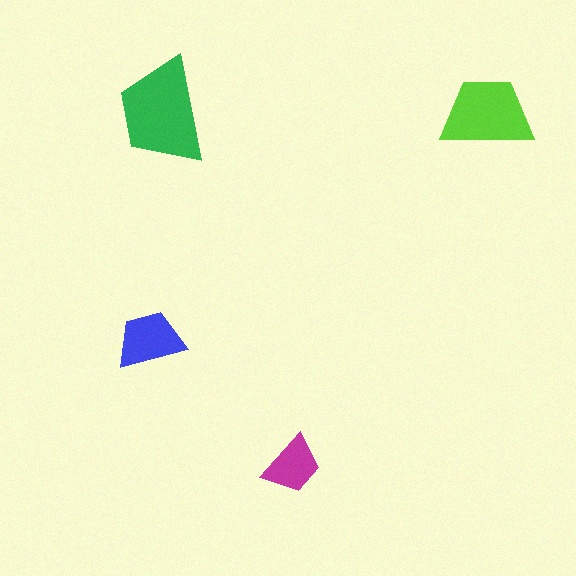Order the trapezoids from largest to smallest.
the green one, the lime one, the blue one, the magenta one.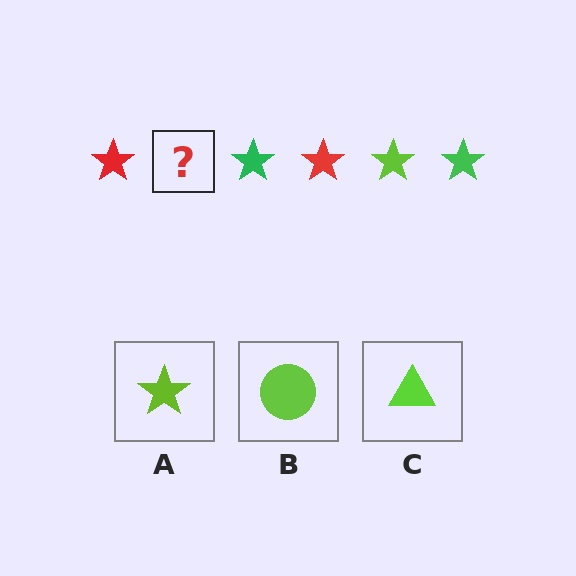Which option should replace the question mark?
Option A.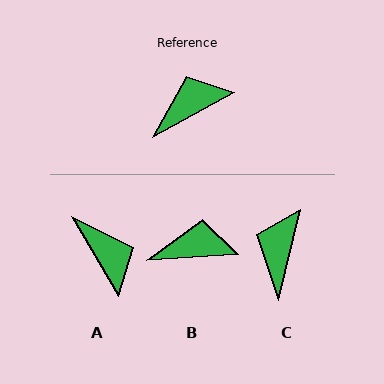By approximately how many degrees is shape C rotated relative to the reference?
Approximately 48 degrees counter-clockwise.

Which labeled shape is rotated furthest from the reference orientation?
A, about 88 degrees away.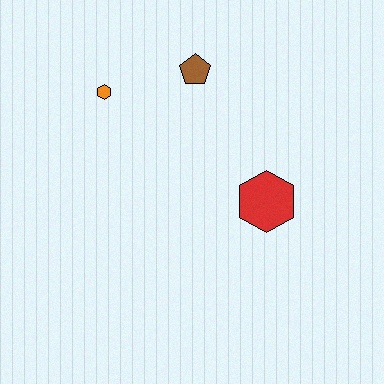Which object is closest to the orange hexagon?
The brown pentagon is closest to the orange hexagon.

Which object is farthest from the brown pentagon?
The red hexagon is farthest from the brown pentagon.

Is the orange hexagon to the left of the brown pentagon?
Yes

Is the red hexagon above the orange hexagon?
No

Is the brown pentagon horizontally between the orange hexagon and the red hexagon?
Yes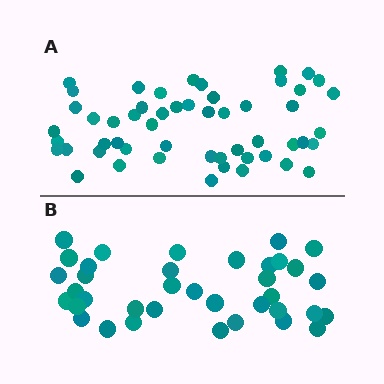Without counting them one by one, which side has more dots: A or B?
Region A (the top region) has more dots.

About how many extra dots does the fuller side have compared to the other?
Region A has approximately 15 more dots than region B.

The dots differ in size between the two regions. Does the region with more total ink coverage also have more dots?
No. Region B has more total ink coverage because its dots are larger, but region A actually contains more individual dots. Total area can be misleading — the number of items is what matters here.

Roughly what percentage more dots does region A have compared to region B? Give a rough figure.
About 45% more.